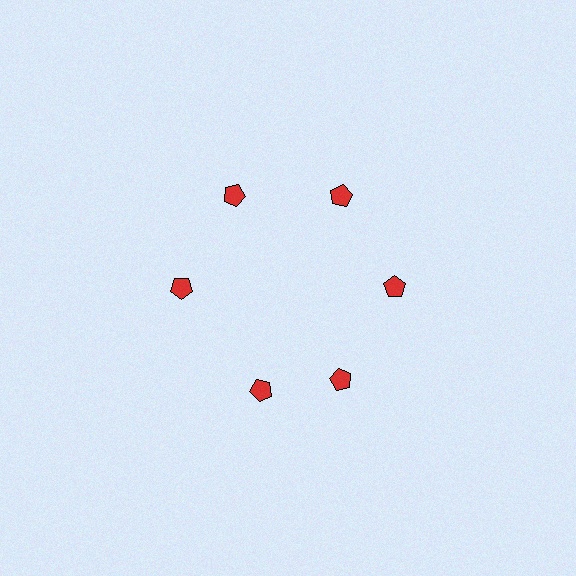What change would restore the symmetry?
The symmetry would be restored by rotating it back into even spacing with its neighbors so that all 6 pentagons sit at equal angles and equal distance from the center.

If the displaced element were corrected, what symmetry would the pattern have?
It would have 6-fold rotational symmetry — the pattern would map onto itself every 60 degrees.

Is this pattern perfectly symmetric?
No. The 6 red pentagons are arranged in a ring, but one element near the 7 o'clock position is rotated out of alignment along the ring, breaking the 6-fold rotational symmetry.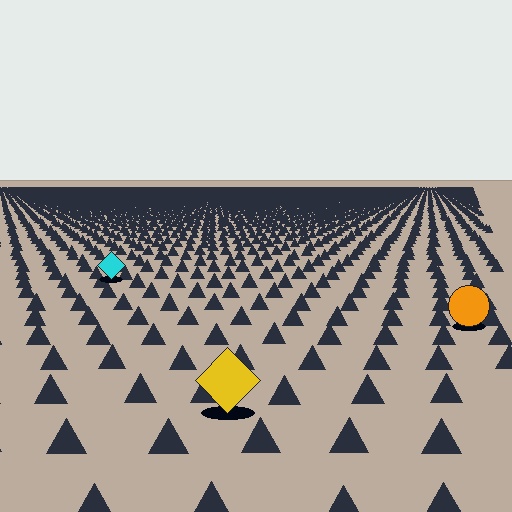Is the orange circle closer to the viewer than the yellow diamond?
No. The yellow diamond is closer — you can tell from the texture gradient: the ground texture is coarser near it.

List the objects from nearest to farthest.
From nearest to farthest: the yellow diamond, the orange circle, the cyan diamond.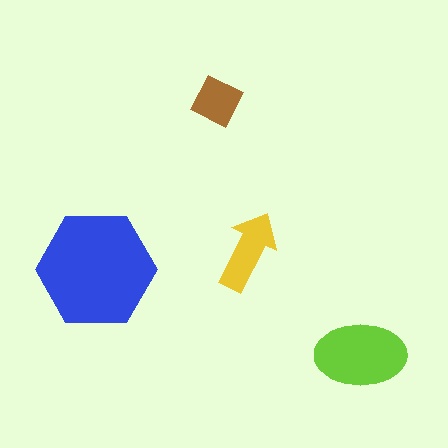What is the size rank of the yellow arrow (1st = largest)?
3rd.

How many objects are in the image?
There are 4 objects in the image.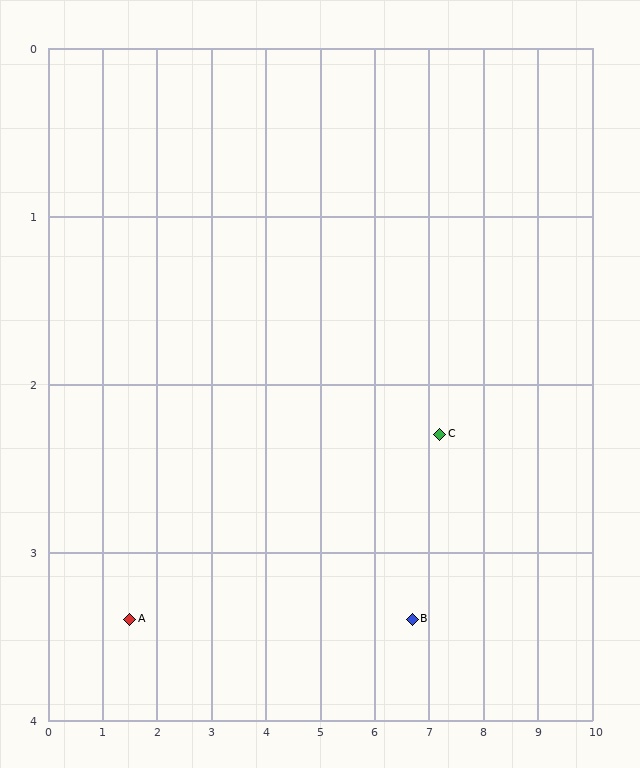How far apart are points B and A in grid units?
Points B and A are about 5.2 grid units apart.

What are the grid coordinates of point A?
Point A is at approximately (1.5, 3.4).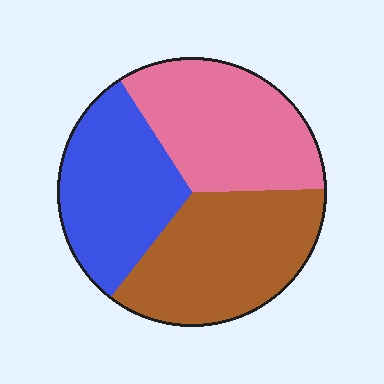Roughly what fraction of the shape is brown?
Brown covers about 35% of the shape.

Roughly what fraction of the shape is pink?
Pink takes up between a third and a half of the shape.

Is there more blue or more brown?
Brown.